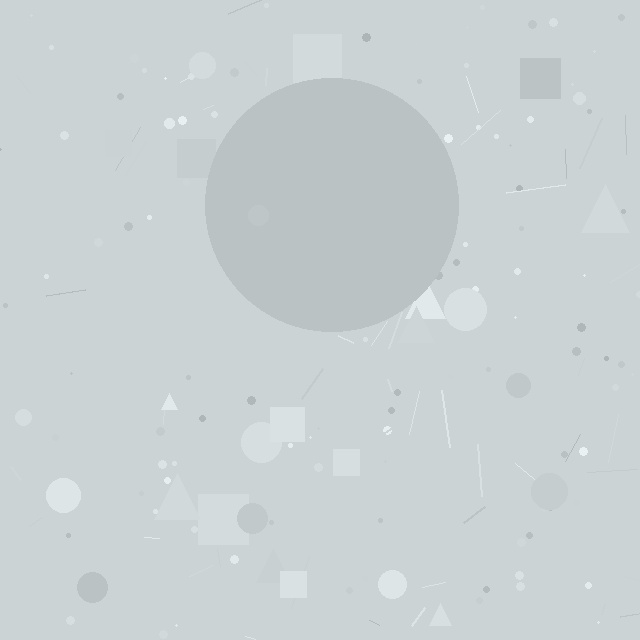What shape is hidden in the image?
A circle is hidden in the image.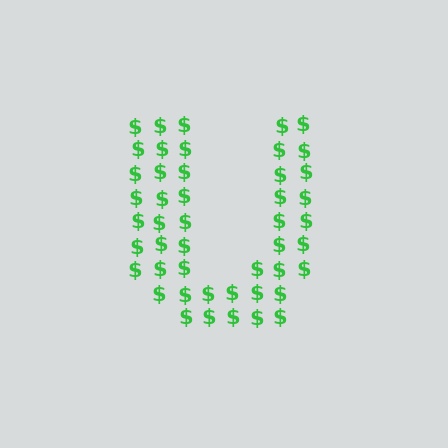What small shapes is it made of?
It is made of small dollar signs.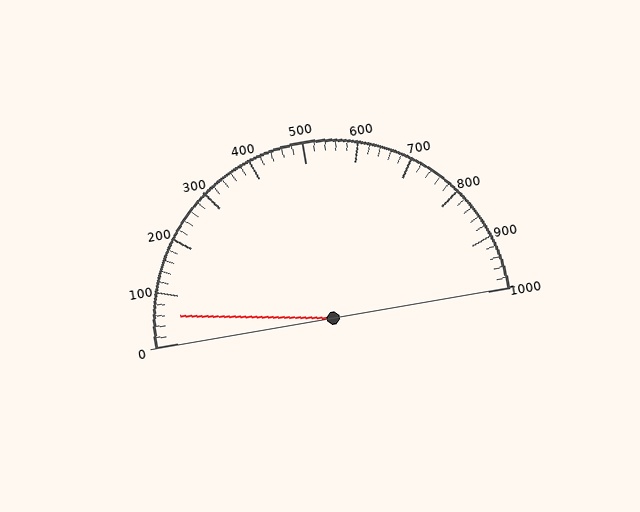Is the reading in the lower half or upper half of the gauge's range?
The reading is in the lower half of the range (0 to 1000).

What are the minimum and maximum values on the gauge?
The gauge ranges from 0 to 1000.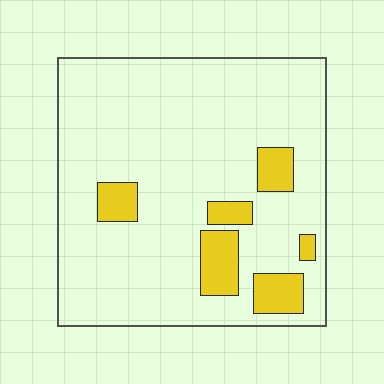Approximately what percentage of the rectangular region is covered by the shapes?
Approximately 15%.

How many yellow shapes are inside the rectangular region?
6.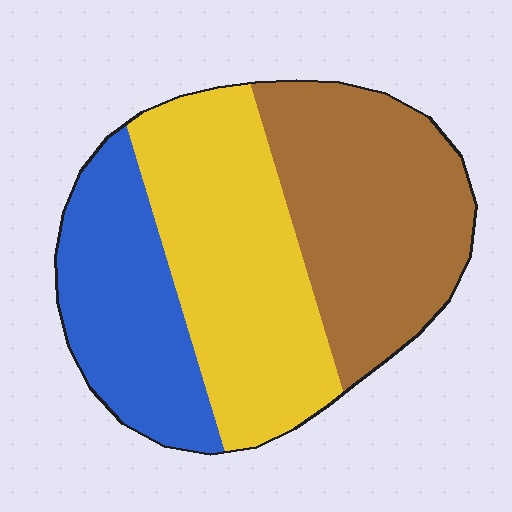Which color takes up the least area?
Blue, at roughly 25%.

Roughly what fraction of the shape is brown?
Brown takes up about three eighths (3/8) of the shape.